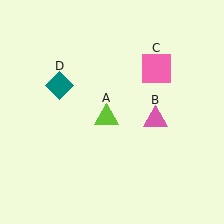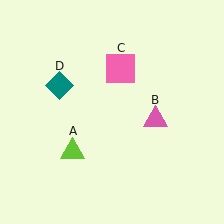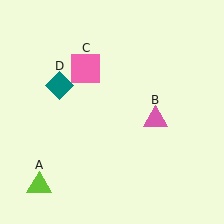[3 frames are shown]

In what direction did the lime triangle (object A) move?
The lime triangle (object A) moved down and to the left.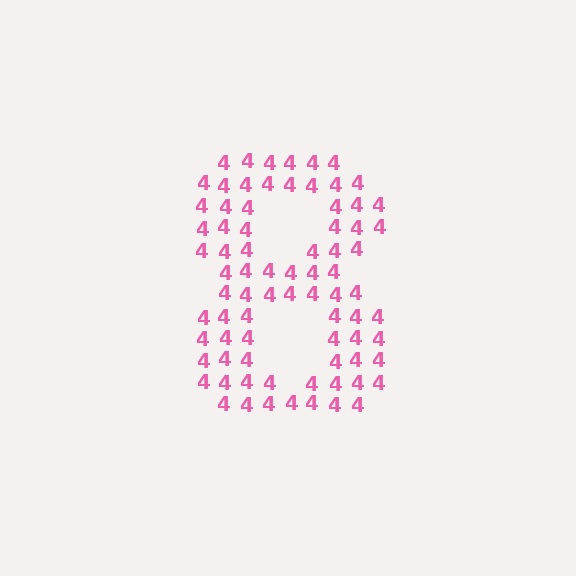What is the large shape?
The large shape is the digit 8.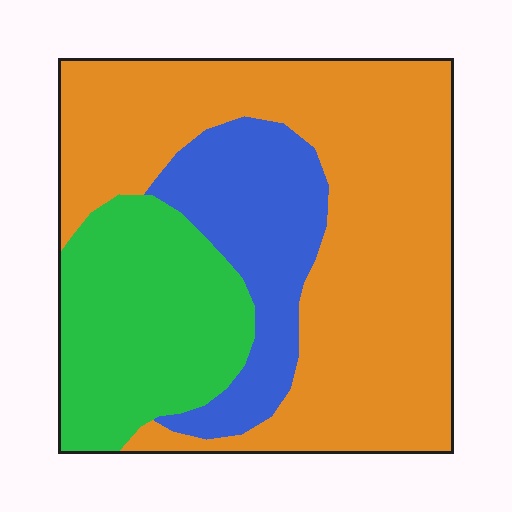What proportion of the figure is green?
Green takes up about one quarter (1/4) of the figure.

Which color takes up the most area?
Orange, at roughly 55%.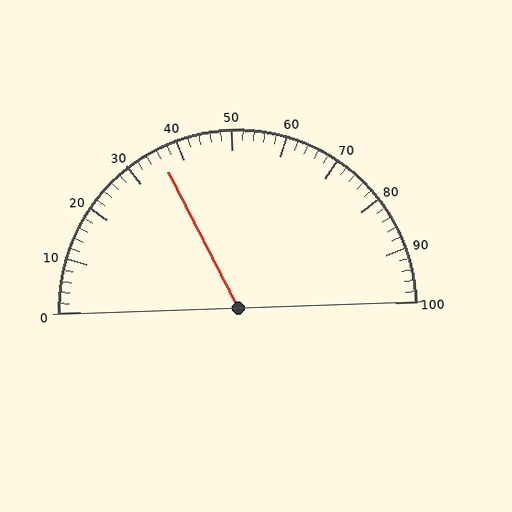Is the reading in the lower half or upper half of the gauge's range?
The reading is in the lower half of the range (0 to 100).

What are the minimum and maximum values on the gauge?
The gauge ranges from 0 to 100.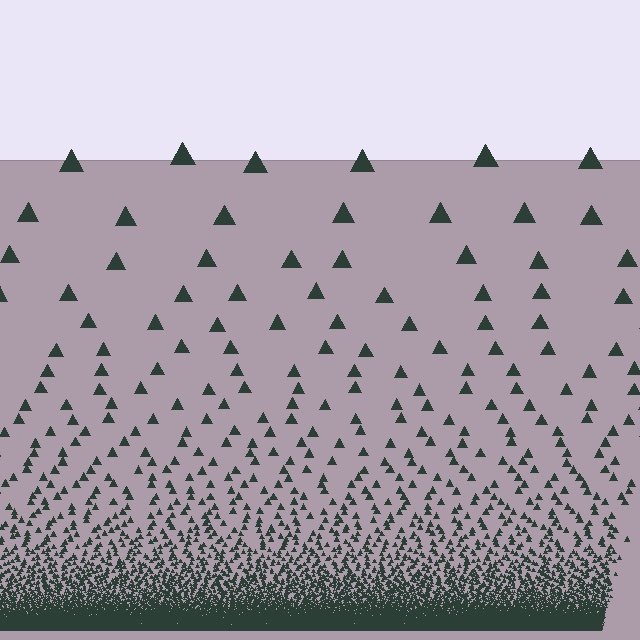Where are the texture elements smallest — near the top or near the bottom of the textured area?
Near the bottom.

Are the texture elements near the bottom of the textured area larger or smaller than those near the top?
Smaller. The gradient is inverted — elements near the bottom are smaller and denser.